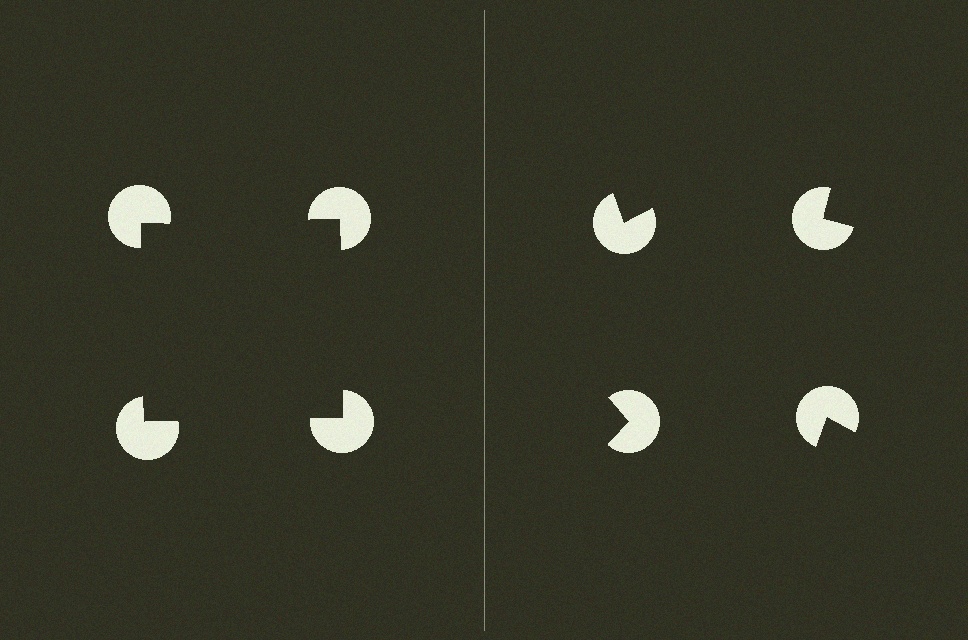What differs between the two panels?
The pac-man discs are positioned identically on both sides; only the wedge orientations differ. On the left they align to a square; on the right they are misaligned.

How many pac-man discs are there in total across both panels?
8 — 4 on each side.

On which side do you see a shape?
An illusory square appears on the left side. On the right side the wedge cuts are rotated, so no coherent shape forms.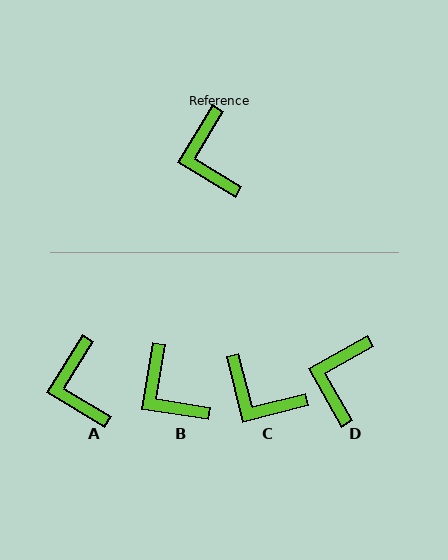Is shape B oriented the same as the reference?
No, it is off by about 23 degrees.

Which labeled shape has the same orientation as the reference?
A.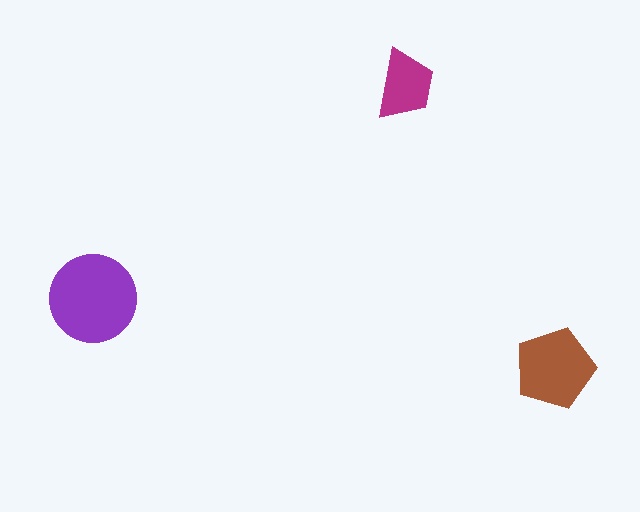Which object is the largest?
The purple circle.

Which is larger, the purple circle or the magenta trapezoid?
The purple circle.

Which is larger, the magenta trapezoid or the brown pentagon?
The brown pentagon.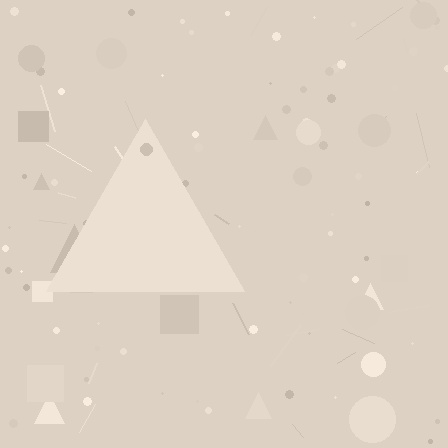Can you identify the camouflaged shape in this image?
The camouflaged shape is a triangle.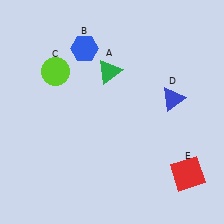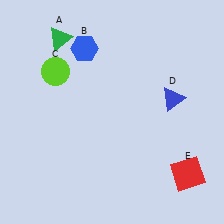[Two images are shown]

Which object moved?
The green triangle (A) moved left.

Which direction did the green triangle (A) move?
The green triangle (A) moved left.